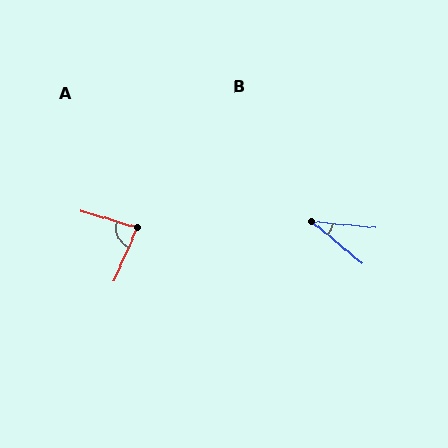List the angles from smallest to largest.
B (34°), A (83°).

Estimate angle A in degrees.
Approximately 83 degrees.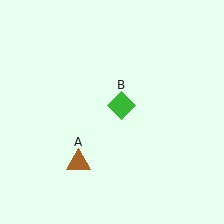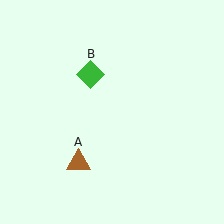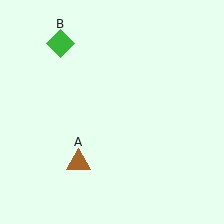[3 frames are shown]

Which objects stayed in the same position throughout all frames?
Brown triangle (object A) remained stationary.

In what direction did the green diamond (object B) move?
The green diamond (object B) moved up and to the left.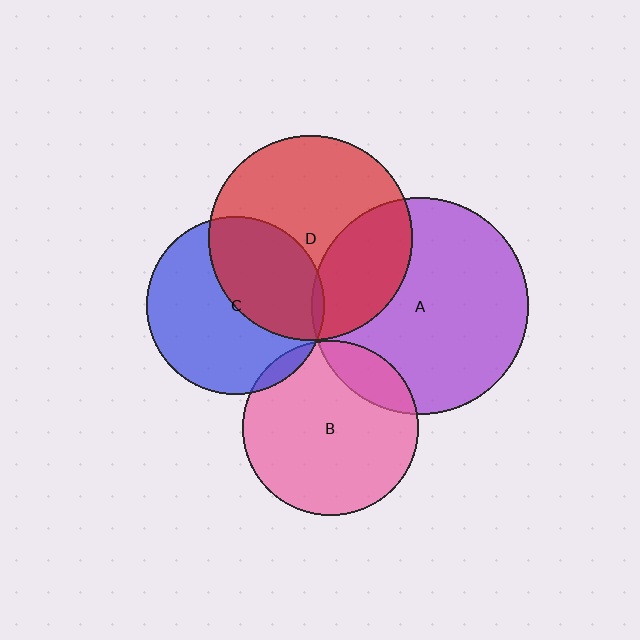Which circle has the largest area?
Circle A (purple).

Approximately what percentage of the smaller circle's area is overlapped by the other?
Approximately 5%.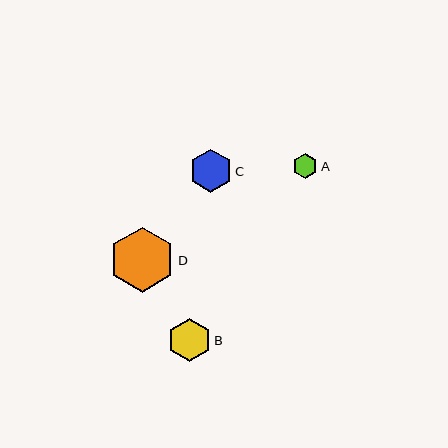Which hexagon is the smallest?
Hexagon A is the smallest with a size of approximately 25 pixels.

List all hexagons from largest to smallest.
From largest to smallest: D, C, B, A.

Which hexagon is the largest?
Hexagon D is the largest with a size of approximately 65 pixels.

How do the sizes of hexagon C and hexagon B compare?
Hexagon C and hexagon B are approximately the same size.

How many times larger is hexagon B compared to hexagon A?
Hexagon B is approximately 1.7 times the size of hexagon A.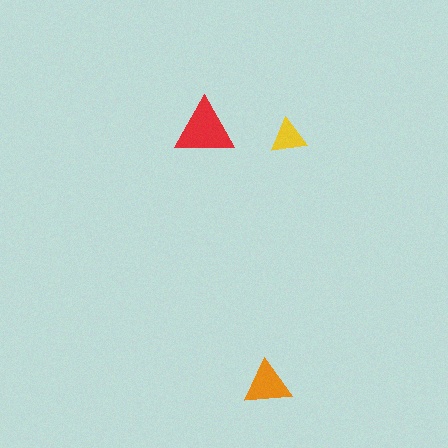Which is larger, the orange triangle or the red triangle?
The red one.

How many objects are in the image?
There are 3 objects in the image.